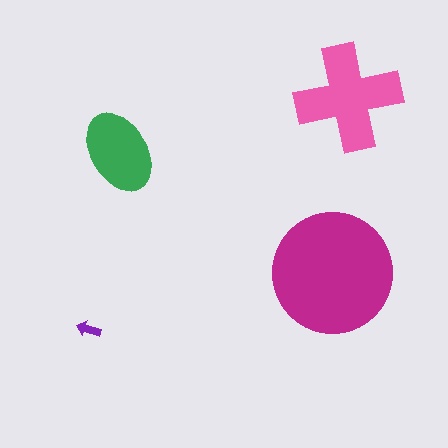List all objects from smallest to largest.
The purple arrow, the green ellipse, the pink cross, the magenta circle.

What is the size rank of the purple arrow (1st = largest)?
4th.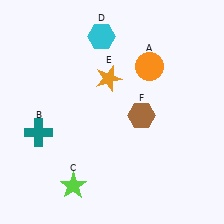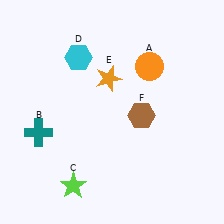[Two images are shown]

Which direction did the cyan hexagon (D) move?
The cyan hexagon (D) moved left.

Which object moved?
The cyan hexagon (D) moved left.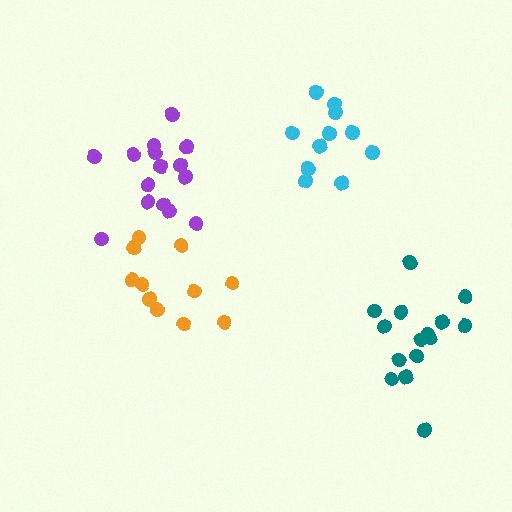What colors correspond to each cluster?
The clusters are colored: teal, cyan, purple, orange.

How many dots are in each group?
Group 1: 15 dots, Group 2: 11 dots, Group 3: 15 dots, Group 4: 11 dots (52 total).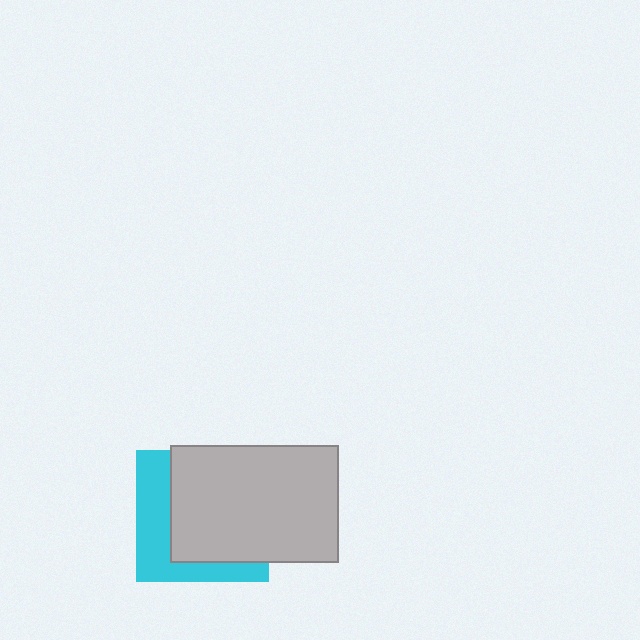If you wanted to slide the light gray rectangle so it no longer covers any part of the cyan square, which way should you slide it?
Slide it toward the upper-right — that is the most direct way to separate the two shapes.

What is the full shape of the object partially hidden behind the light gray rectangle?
The partially hidden object is a cyan square.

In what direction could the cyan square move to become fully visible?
The cyan square could move toward the lower-left. That would shift it out from behind the light gray rectangle entirely.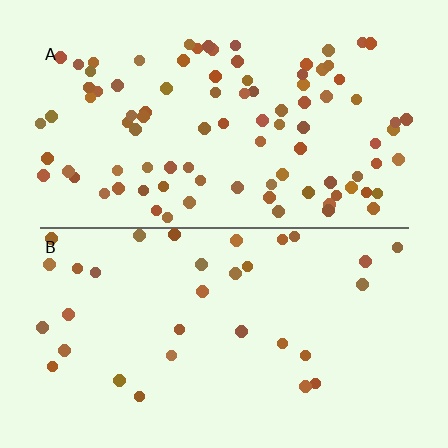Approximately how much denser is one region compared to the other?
Approximately 2.8× — region A over region B.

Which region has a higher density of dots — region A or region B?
A (the top).